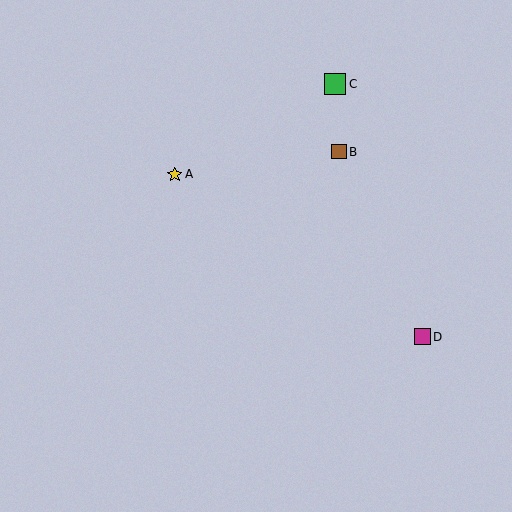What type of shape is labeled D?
Shape D is a magenta square.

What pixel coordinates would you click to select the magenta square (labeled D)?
Click at (422, 337) to select the magenta square D.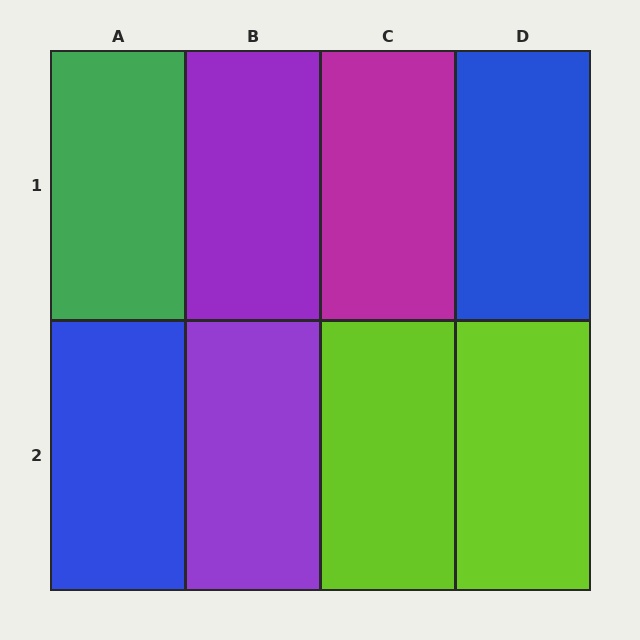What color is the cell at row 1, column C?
Magenta.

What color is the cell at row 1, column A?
Green.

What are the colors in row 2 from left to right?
Blue, purple, lime, lime.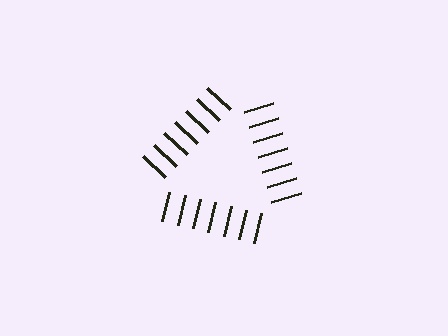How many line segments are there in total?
21 — 7 along each of the 3 edges.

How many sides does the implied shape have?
3 sides — the line-ends trace a triangle.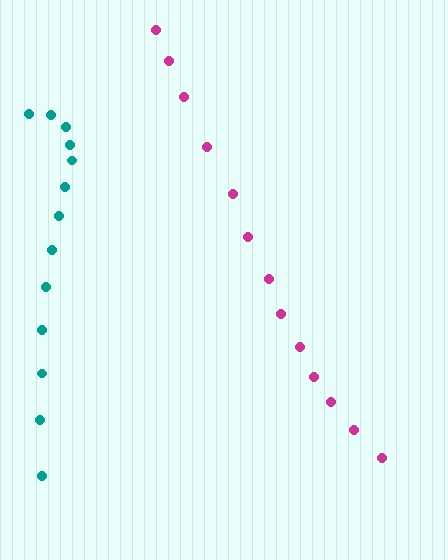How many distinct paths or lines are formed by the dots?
There are 2 distinct paths.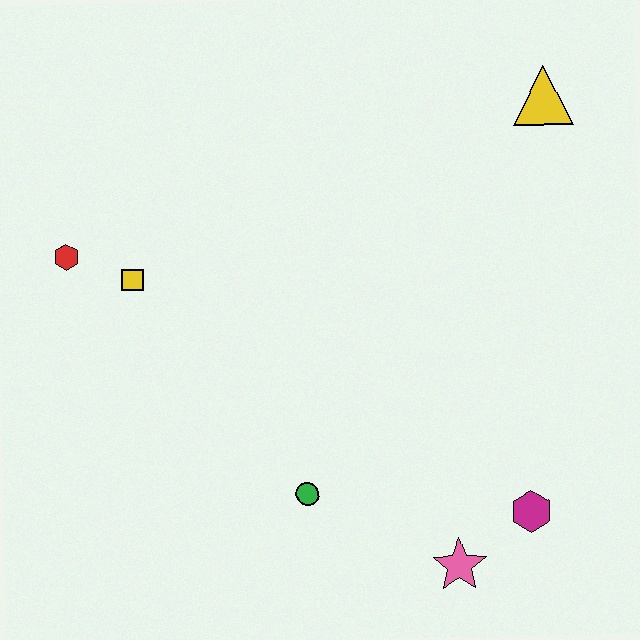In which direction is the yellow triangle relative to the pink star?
The yellow triangle is above the pink star.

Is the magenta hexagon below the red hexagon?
Yes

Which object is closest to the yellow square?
The red hexagon is closest to the yellow square.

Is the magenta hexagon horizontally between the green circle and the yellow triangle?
Yes